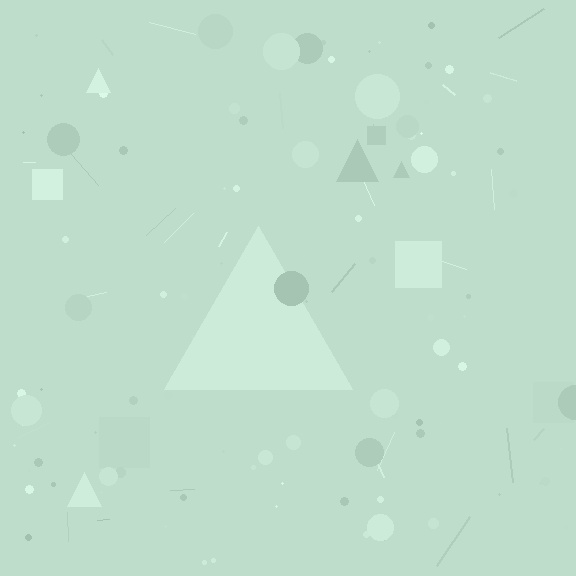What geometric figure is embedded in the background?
A triangle is embedded in the background.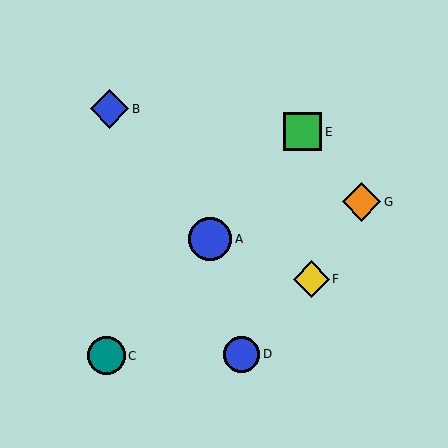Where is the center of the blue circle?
The center of the blue circle is at (210, 239).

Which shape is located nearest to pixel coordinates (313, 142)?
The green square (labeled E) at (303, 132) is nearest to that location.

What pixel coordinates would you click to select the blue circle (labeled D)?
Click at (242, 354) to select the blue circle D.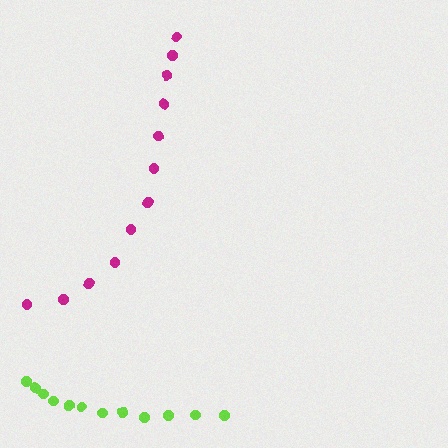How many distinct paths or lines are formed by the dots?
There are 2 distinct paths.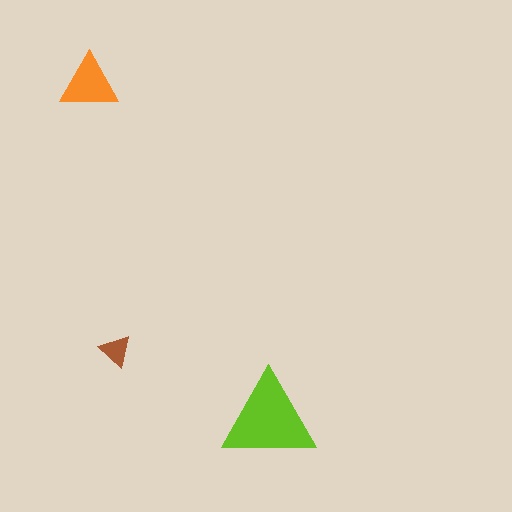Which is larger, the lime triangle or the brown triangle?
The lime one.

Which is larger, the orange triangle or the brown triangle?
The orange one.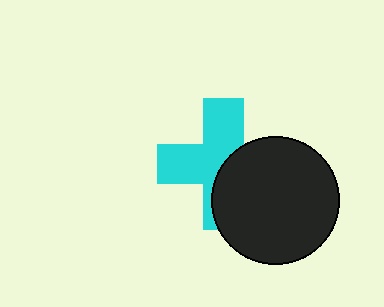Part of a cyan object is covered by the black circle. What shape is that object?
It is a cross.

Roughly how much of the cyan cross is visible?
About half of it is visible (roughly 55%).